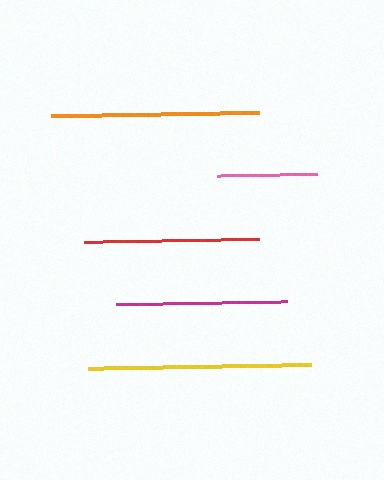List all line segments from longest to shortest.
From longest to shortest: yellow, orange, red, magenta, pink.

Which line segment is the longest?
The yellow line is the longest at approximately 222 pixels.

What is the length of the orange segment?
The orange segment is approximately 208 pixels long.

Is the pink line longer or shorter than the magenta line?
The magenta line is longer than the pink line.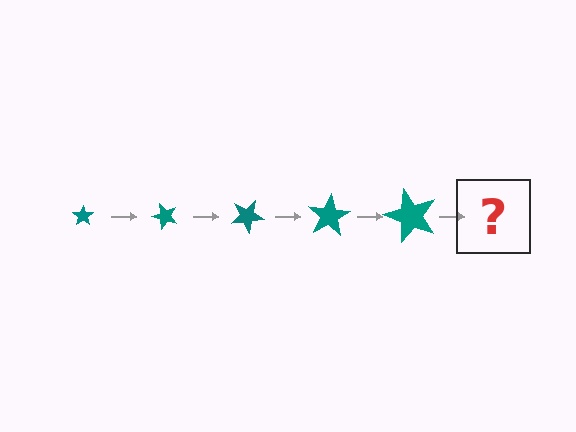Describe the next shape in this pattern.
It should be a star, larger than the previous one and rotated 250 degrees from the start.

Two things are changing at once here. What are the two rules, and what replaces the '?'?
The two rules are that the star grows larger each step and it rotates 50 degrees each step. The '?' should be a star, larger than the previous one and rotated 250 degrees from the start.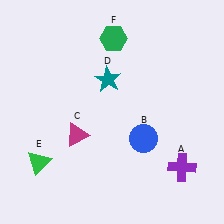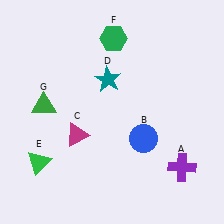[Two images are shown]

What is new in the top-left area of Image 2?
A green triangle (G) was added in the top-left area of Image 2.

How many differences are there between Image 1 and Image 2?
There is 1 difference between the two images.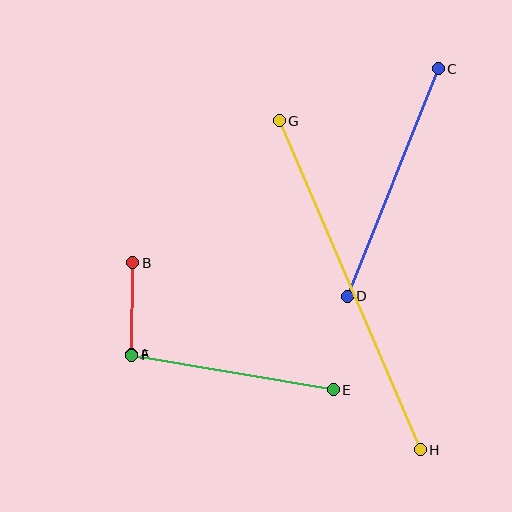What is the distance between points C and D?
The distance is approximately 245 pixels.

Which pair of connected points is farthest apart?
Points G and H are farthest apart.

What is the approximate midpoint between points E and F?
The midpoint is at approximately (232, 373) pixels.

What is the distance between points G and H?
The distance is approximately 358 pixels.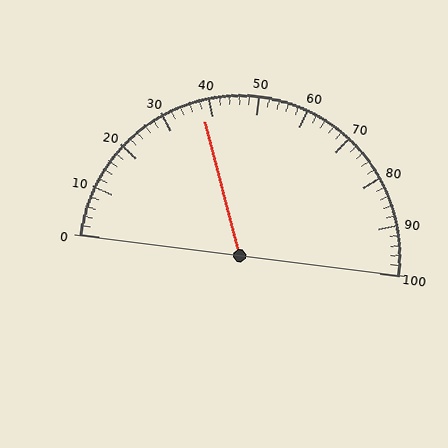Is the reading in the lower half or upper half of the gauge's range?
The reading is in the lower half of the range (0 to 100).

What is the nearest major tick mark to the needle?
The nearest major tick mark is 40.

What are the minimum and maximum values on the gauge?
The gauge ranges from 0 to 100.